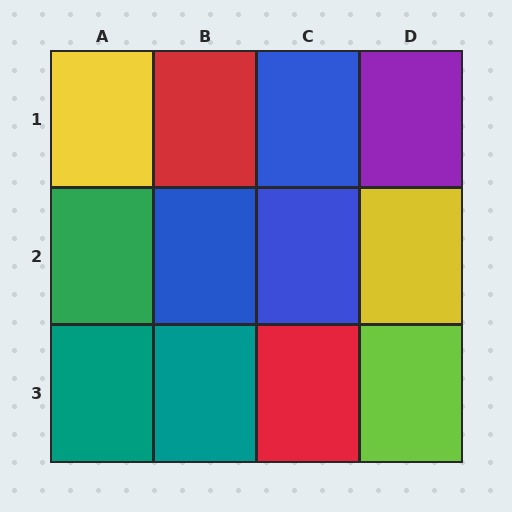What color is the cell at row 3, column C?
Red.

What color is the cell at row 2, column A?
Green.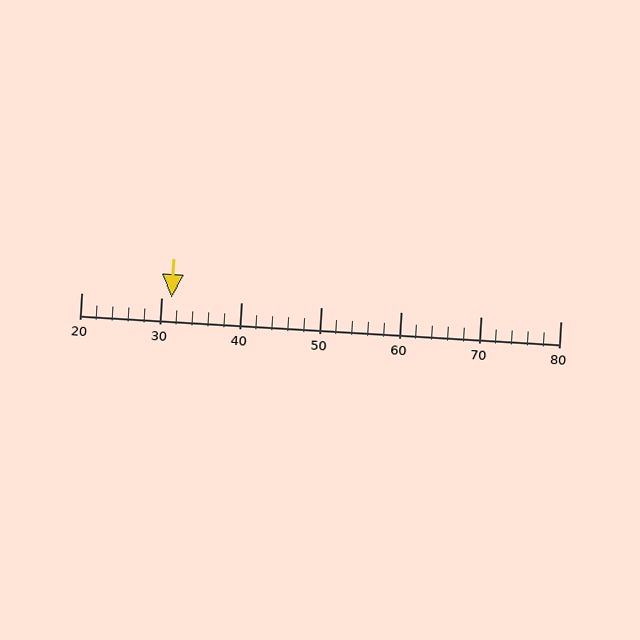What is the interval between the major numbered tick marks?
The major tick marks are spaced 10 units apart.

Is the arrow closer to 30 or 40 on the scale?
The arrow is closer to 30.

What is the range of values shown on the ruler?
The ruler shows values from 20 to 80.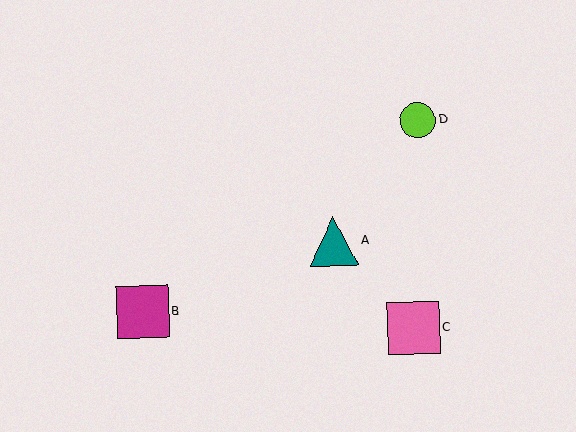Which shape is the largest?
The pink square (labeled C) is the largest.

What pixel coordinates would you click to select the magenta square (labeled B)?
Click at (143, 312) to select the magenta square B.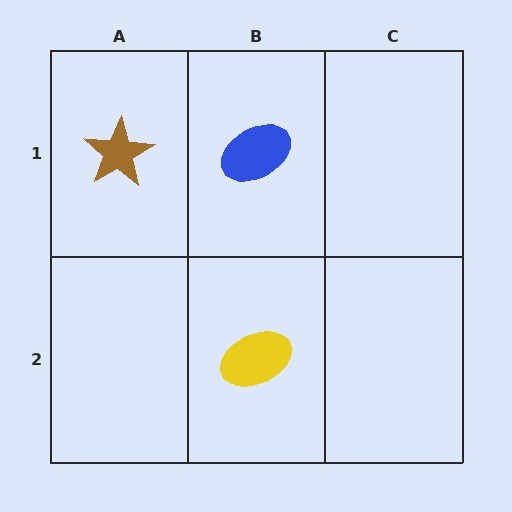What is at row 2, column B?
A yellow ellipse.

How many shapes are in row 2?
1 shape.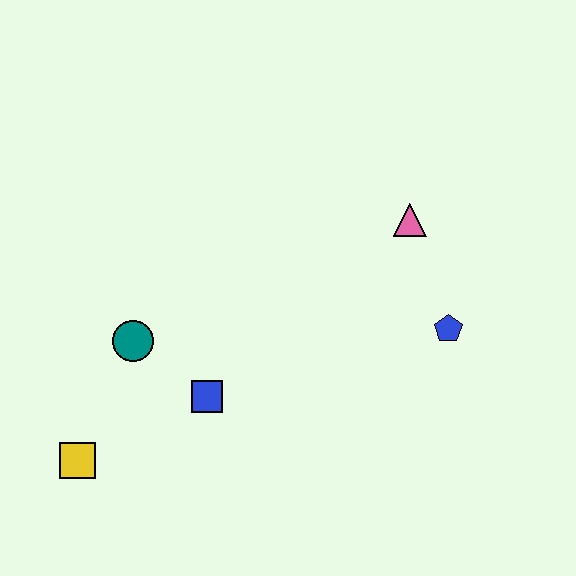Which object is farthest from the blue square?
The pink triangle is farthest from the blue square.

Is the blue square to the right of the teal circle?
Yes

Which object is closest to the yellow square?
The teal circle is closest to the yellow square.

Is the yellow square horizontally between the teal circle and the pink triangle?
No